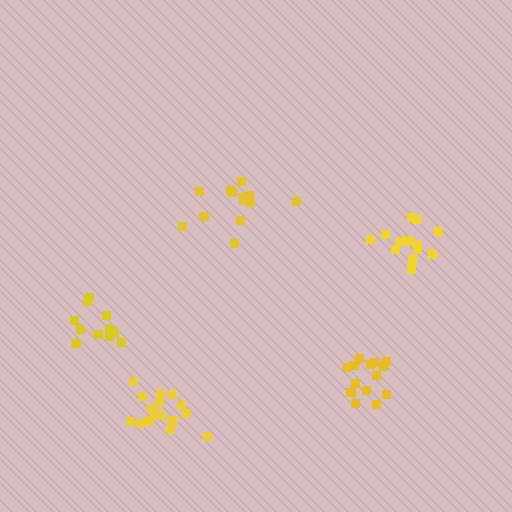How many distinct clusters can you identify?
There are 5 distinct clusters.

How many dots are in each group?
Group 1: 13 dots, Group 2: 14 dots, Group 3: 13 dots, Group 4: 16 dots, Group 5: 11 dots (67 total).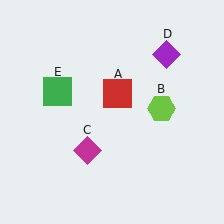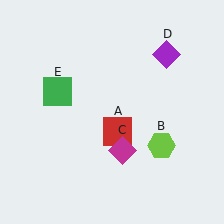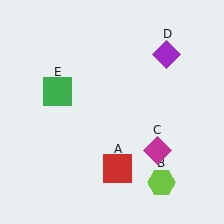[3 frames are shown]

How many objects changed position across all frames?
3 objects changed position: red square (object A), lime hexagon (object B), magenta diamond (object C).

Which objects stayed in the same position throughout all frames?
Purple diamond (object D) and green square (object E) remained stationary.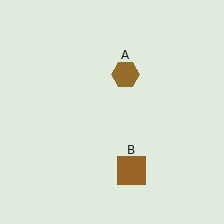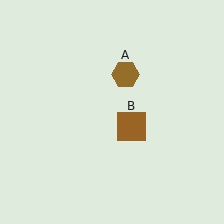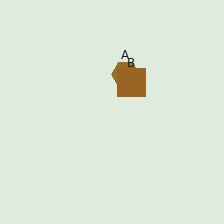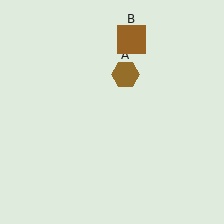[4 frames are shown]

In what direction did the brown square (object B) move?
The brown square (object B) moved up.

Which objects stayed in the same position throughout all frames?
Brown hexagon (object A) remained stationary.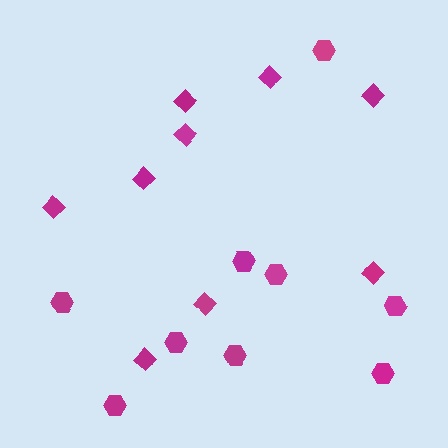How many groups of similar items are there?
There are 2 groups: one group of hexagons (9) and one group of diamonds (9).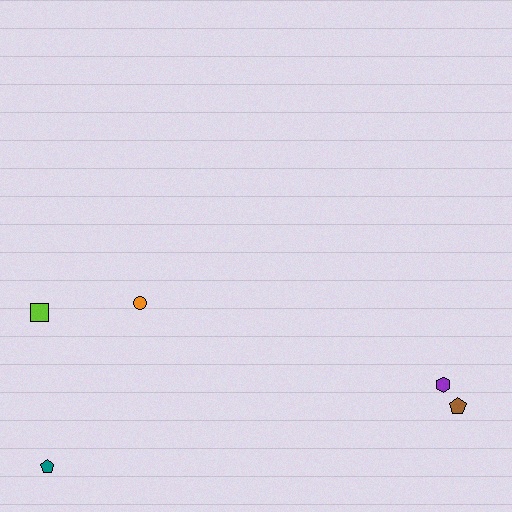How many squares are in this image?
There is 1 square.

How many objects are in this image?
There are 5 objects.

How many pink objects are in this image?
There are no pink objects.